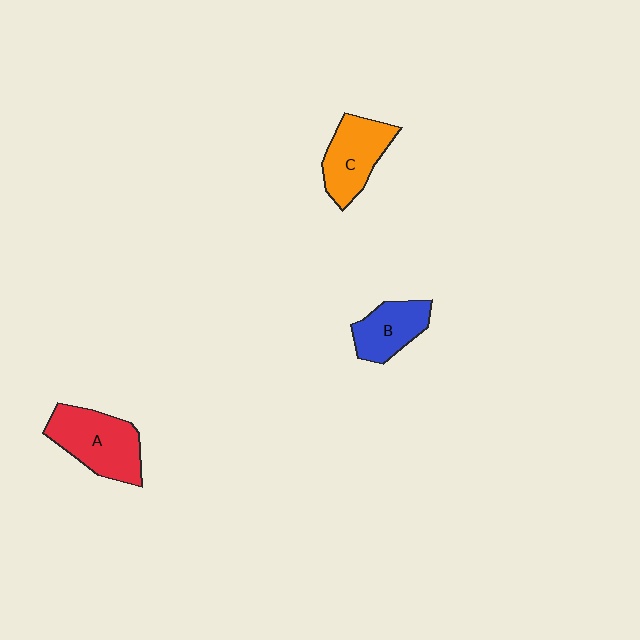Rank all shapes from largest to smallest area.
From largest to smallest: A (red), C (orange), B (blue).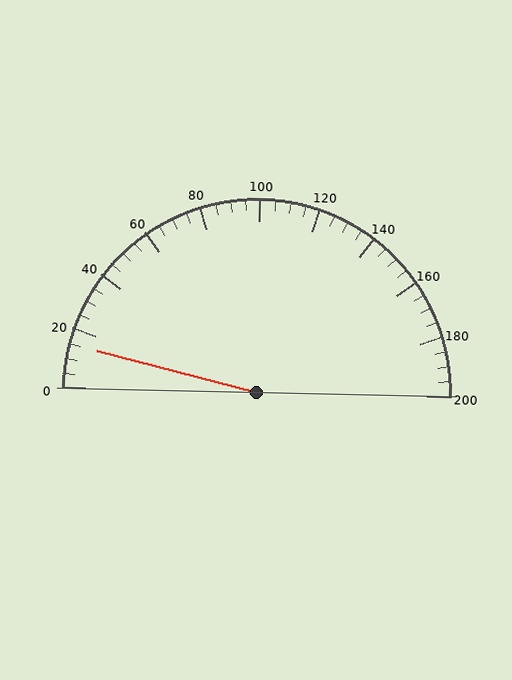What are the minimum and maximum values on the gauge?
The gauge ranges from 0 to 200.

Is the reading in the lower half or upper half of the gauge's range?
The reading is in the lower half of the range (0 to 200).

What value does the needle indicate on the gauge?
The needle indicates approximately 15.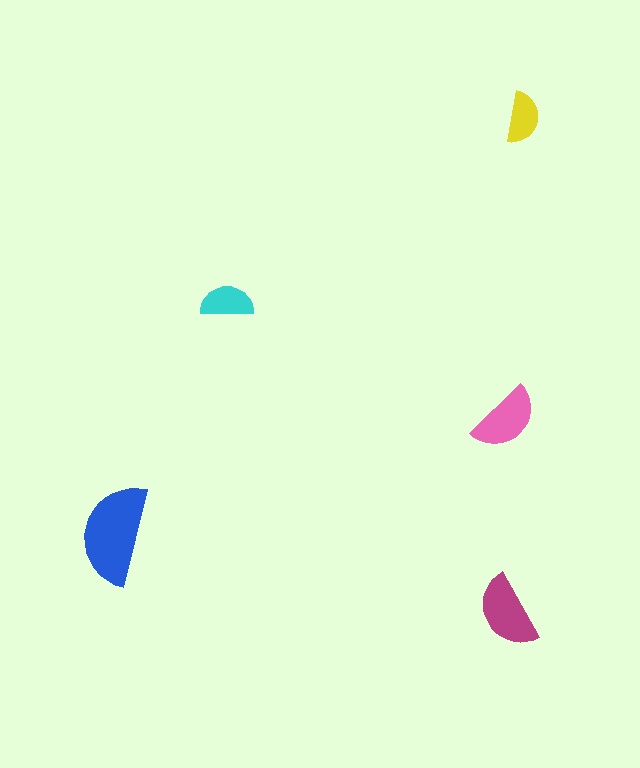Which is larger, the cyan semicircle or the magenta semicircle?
The magenta one.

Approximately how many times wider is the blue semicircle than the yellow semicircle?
About 2 times wider.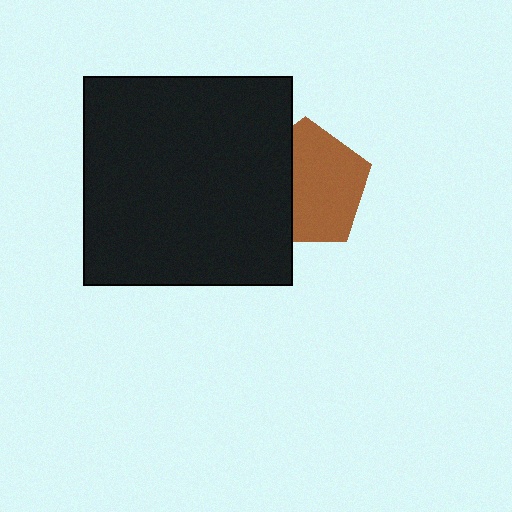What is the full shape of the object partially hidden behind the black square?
The partially hidden object is a brown pentagon.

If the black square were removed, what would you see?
You would see the complete brown pentagon.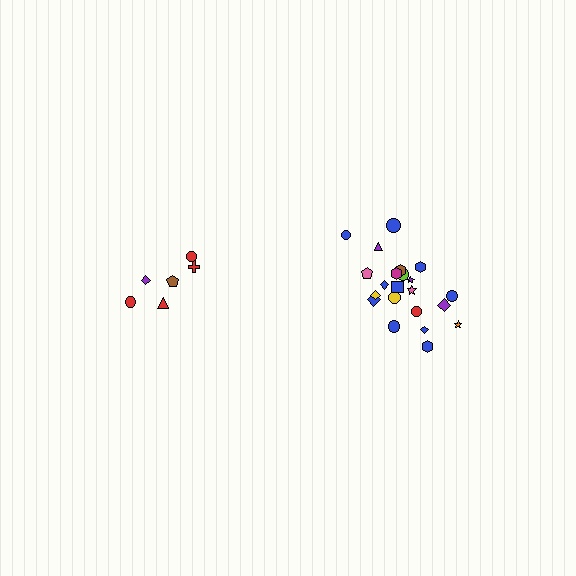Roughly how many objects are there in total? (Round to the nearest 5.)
Roughly 30 objects in total.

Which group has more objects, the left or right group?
The right group.